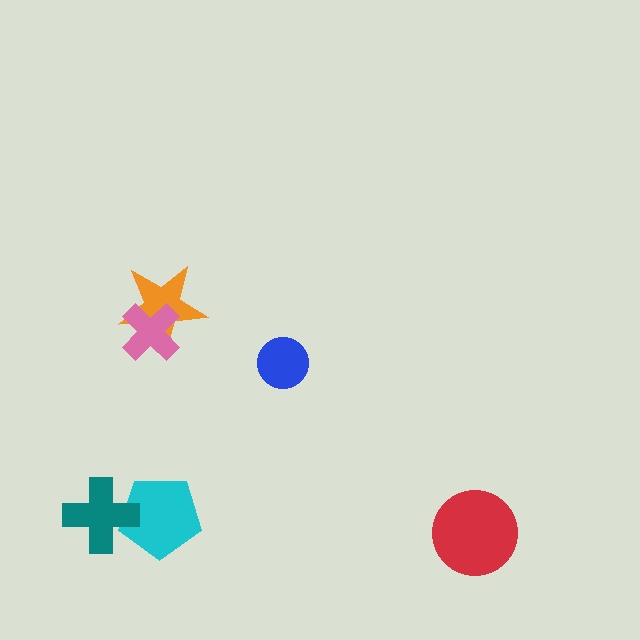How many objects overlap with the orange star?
1 object overlaps with the orange star.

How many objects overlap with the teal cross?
1 object overlaps with the teal cross.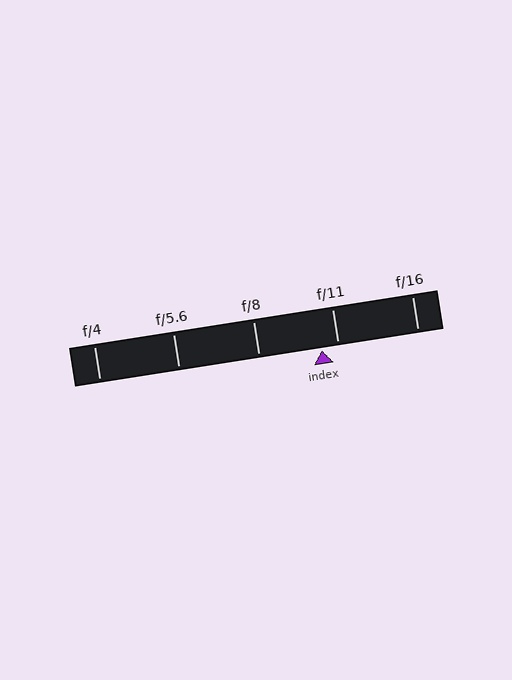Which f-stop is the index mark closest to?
The index mark is closest to f/11.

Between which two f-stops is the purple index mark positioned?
The index mark is between f/8 and f/11.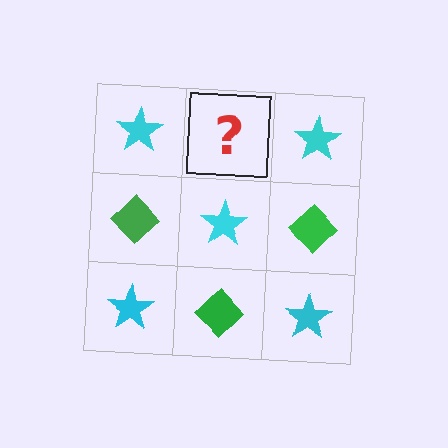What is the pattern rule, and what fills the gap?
The rule is that it alternates cyan star and green diamond in a checkerboard pattern. The gap should be filled with a green diamond.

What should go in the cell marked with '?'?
The missing cell should contain a green diamond.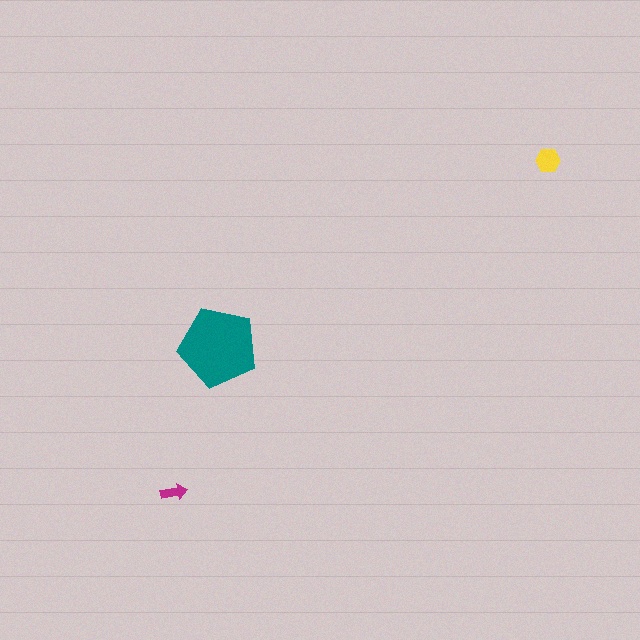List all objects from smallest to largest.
The magenta arrow, the yellow hexagon, the teal pentagon.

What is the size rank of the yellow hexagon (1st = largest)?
2nd.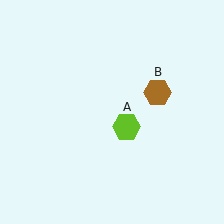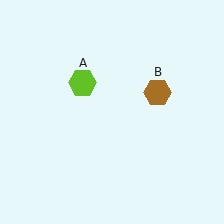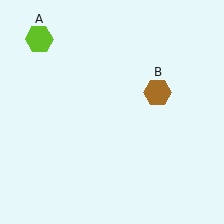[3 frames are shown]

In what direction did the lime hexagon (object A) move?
The lime hexagon (object A) moved up and to the left.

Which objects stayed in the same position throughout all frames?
Brown hexagon (object B) remained stationary.